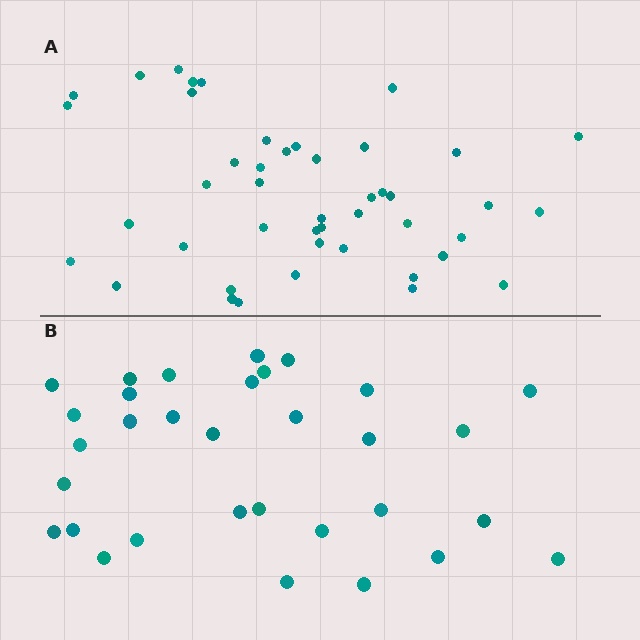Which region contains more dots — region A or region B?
Region A (the top region) has more dots.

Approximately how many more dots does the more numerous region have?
Region A has approximately 15 more dots than region B.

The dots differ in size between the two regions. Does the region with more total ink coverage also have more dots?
No. Region B has more total ink coverage because its dots are larger, but region A actually contains more individual dots. Total area can be misleading — the number of items is what matters here.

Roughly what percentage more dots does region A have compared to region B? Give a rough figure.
About 40% more.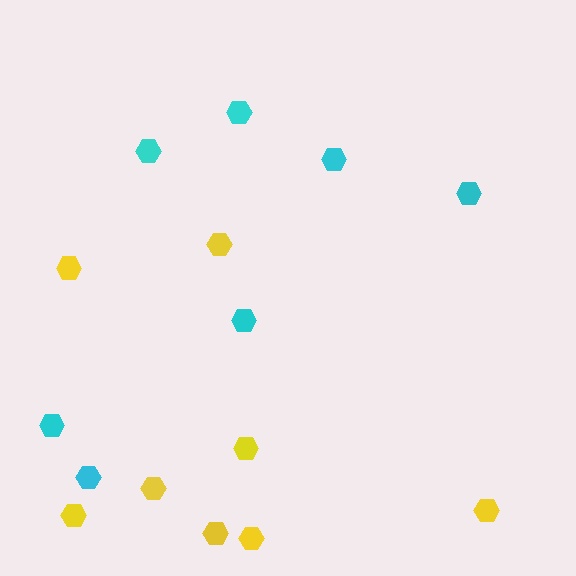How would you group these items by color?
There are 2 groups: one group of cyan hexagons (7) and one group of yellow hexagons (8).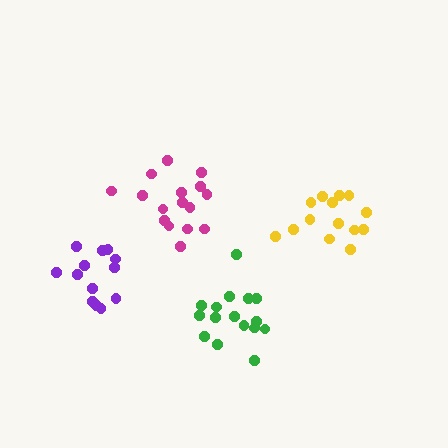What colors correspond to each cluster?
The clusters are colored: green, yellow, purple, magenta.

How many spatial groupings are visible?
There are 4 spatial groupings.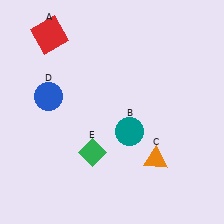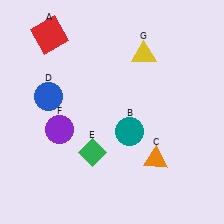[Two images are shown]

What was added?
A purple circle (F), a yellow triangle (G) were added in Image 2.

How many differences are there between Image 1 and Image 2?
There are 2 differences between the two images.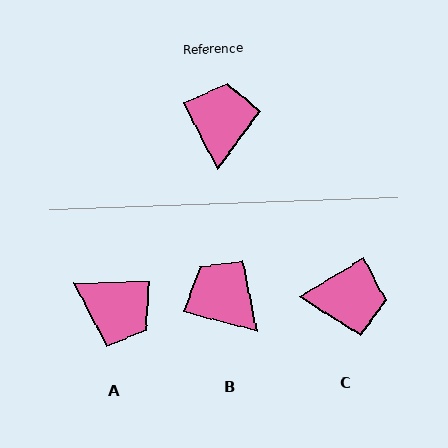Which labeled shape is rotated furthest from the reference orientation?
A, about 116 degrees away.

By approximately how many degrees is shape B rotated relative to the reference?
Approximately 48 degrees counter-clockwise.